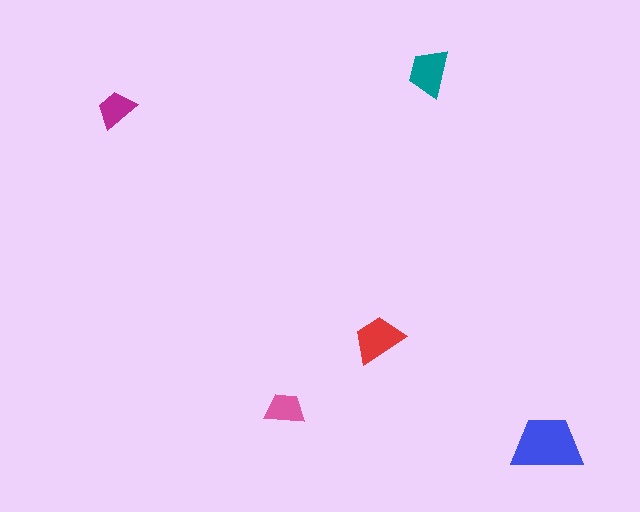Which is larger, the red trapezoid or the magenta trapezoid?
The red one.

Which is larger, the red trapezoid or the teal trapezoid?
The red one.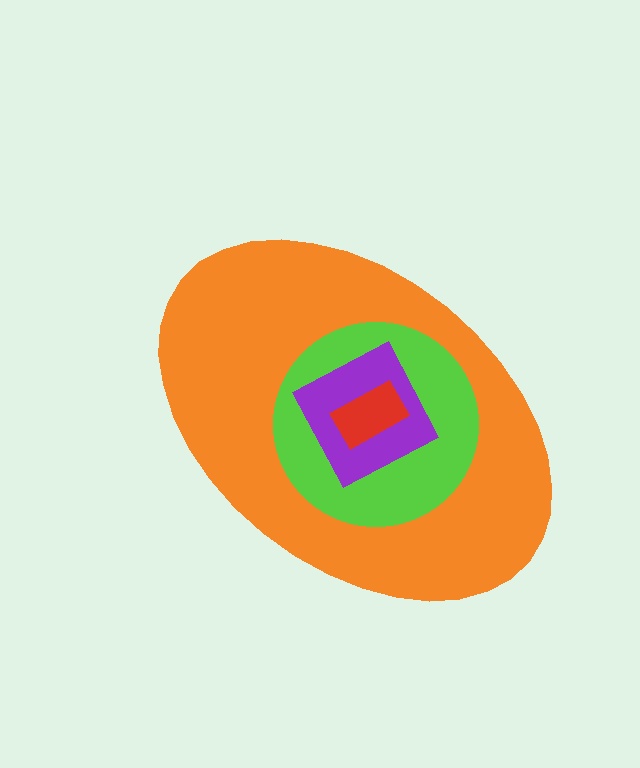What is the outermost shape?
The orange ellipse.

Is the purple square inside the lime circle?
Yes.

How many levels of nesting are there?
4.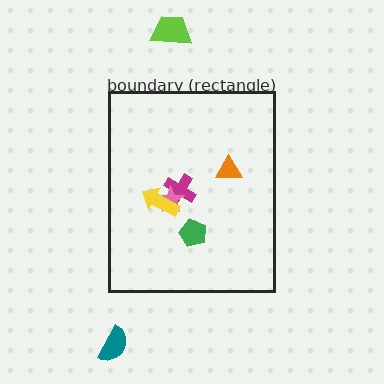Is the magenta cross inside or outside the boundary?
Inside.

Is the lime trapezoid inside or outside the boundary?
Outside.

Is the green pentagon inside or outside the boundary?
Inside.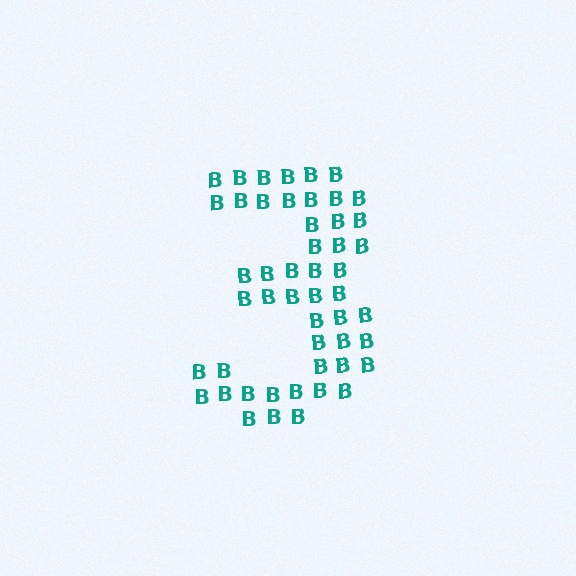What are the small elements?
The small elements are letter B's.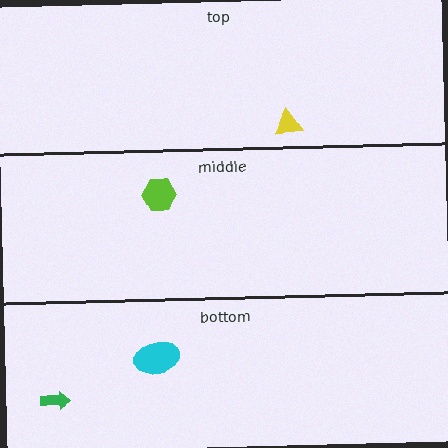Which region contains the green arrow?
The bottom region.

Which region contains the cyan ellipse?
The bottom region.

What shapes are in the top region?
The yellow triangle.